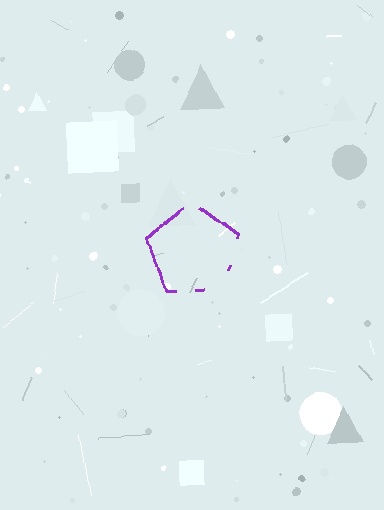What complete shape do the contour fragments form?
The contour fragments form a pentagon.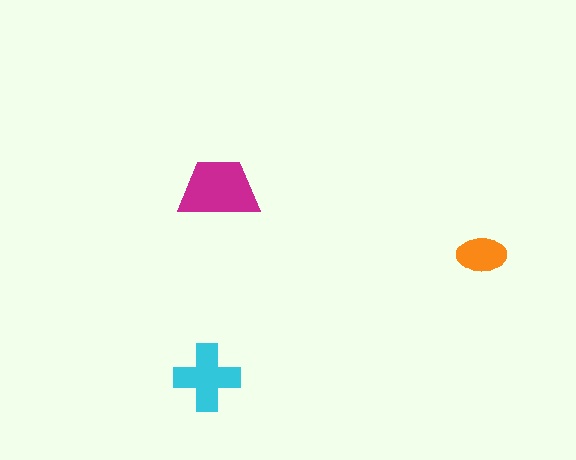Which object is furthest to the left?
The cyan cross is leftmost.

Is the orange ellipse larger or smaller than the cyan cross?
Smaller.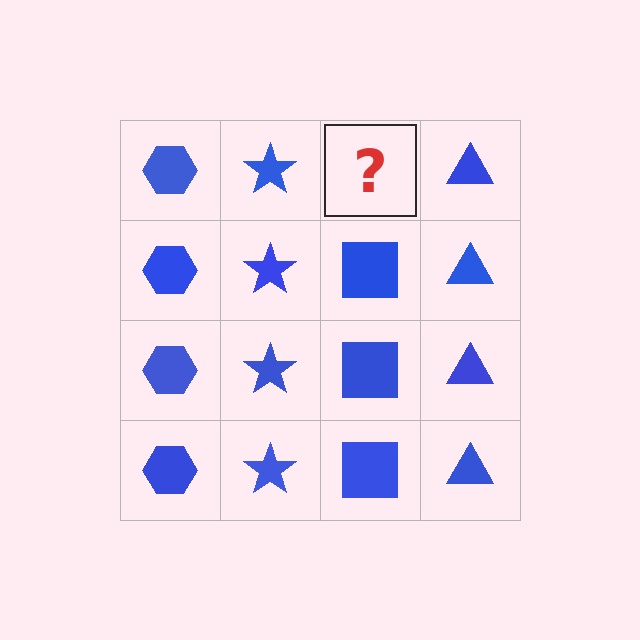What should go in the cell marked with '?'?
The missing cell should contain a blue square.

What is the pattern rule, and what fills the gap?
The rule is that each column has a consistent shape. The gap should be filled with a blue square.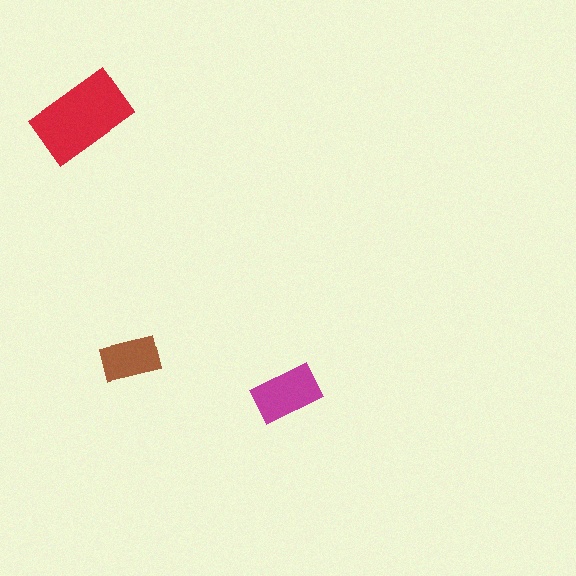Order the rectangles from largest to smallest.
the red one, the magenta one, the brown one.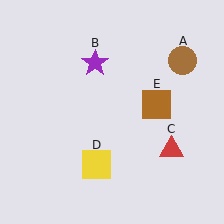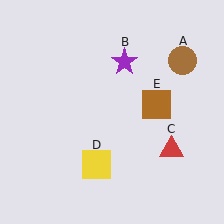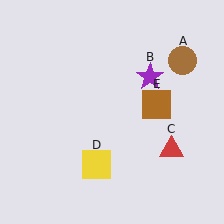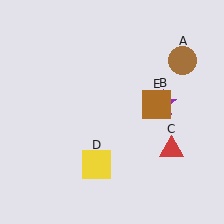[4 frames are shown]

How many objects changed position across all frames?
1 object changed position: purple star (object B).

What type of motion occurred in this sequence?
The purple star (object B) rotated clockwise around the center of the scene.